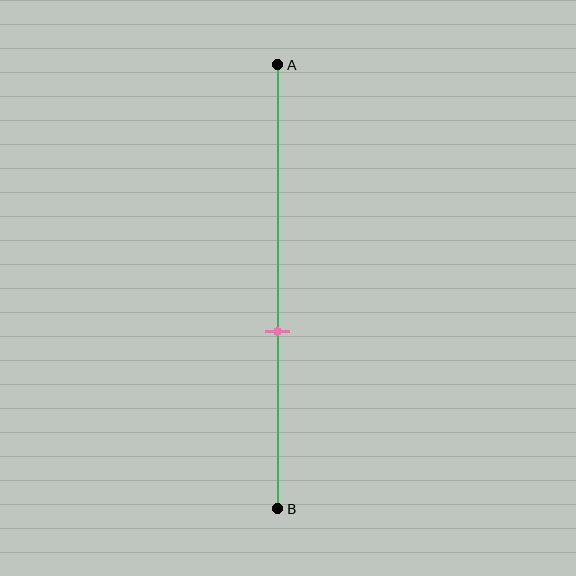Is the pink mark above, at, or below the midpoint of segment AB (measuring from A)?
The pink mark is below the midpoint of segment AB.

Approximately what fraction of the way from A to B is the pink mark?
The pink mark is approximately 60% of the way from A to B.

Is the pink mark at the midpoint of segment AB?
No, the mark is at about 60% from A, not at the 50% midpoint.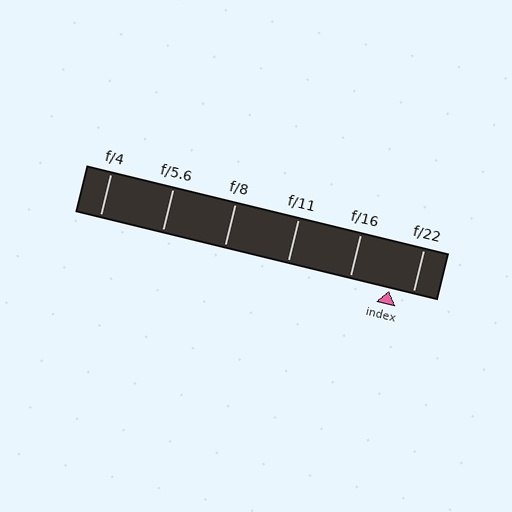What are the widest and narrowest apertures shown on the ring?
The widest aperture shown is f/4 and the narrowest is f/22.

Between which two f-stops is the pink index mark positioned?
The index mark is between f/16 and f/22.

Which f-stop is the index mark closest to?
The index mark is closest to f/22.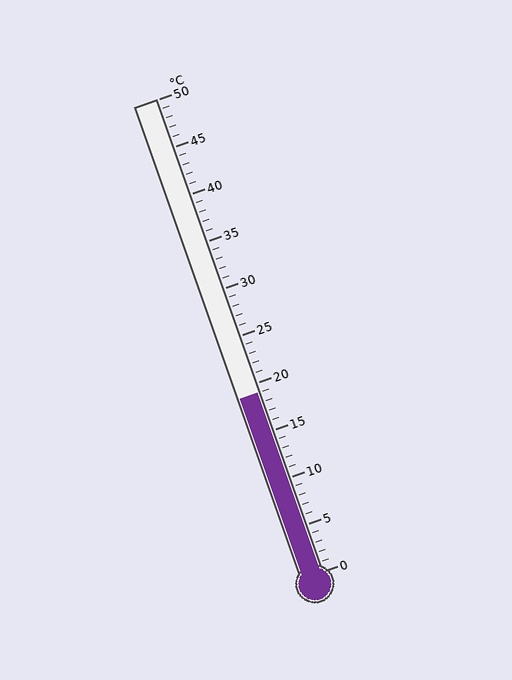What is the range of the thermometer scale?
The thermometer scale ranges from 0°C to 50°C.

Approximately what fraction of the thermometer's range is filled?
The thermometer is filled to approximately 40% of its range.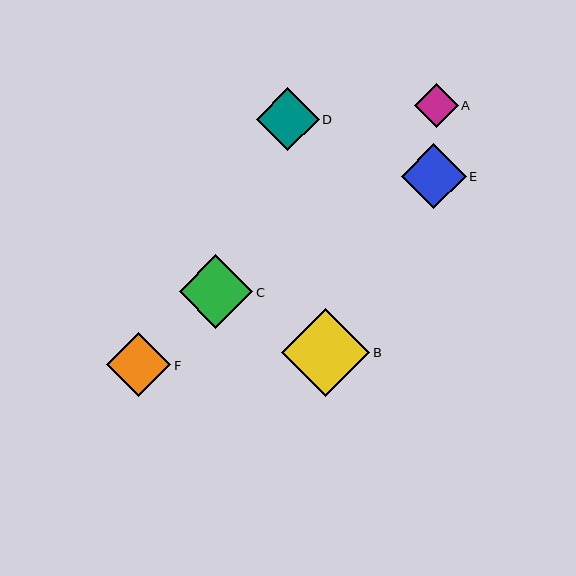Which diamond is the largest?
Diamond B is the largest with a size of approximately 88 pixels.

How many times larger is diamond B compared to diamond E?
Diamond B is approximately 1.4 times the size of diamond E.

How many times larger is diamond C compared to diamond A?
Diamond C is approximately 1.7 times the size of diamond A.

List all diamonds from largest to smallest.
From largest to smallest: B, C, E, F, D, A.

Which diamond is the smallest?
Diamond A is the smallest with a size of approximately 44 pixels.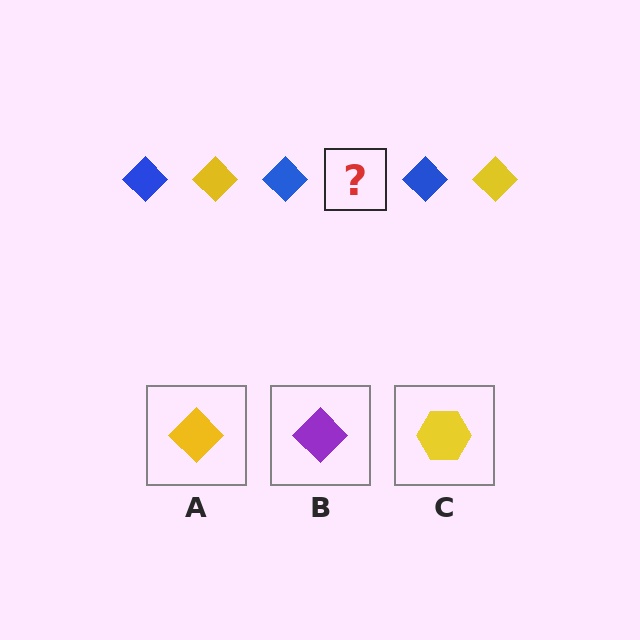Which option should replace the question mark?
Option A.